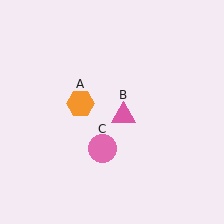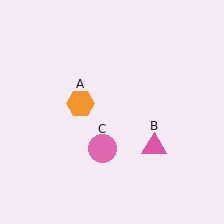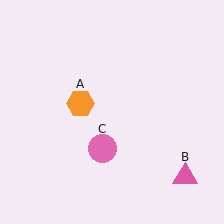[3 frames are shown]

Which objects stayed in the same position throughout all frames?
Orange hexagon (object A) and pink circle (object C) remained stationary.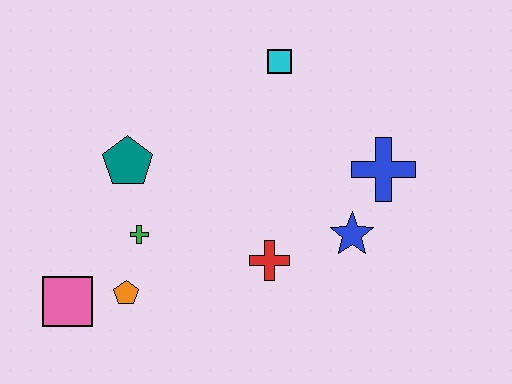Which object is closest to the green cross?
The orange pentagon is closest to the green cross.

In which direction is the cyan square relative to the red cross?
The cyan square is above the red cross.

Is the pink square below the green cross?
Yes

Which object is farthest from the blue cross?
The pink square is farthest from the blue cross.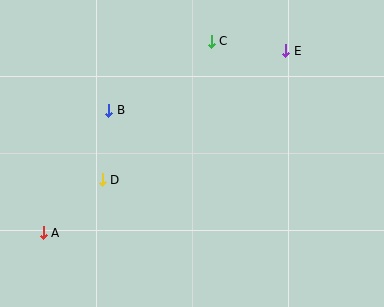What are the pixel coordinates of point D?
Point D is at (102, 180).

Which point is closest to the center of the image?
Point D at (102, 180) is closest to the center.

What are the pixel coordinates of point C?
Point C is at (211, 41).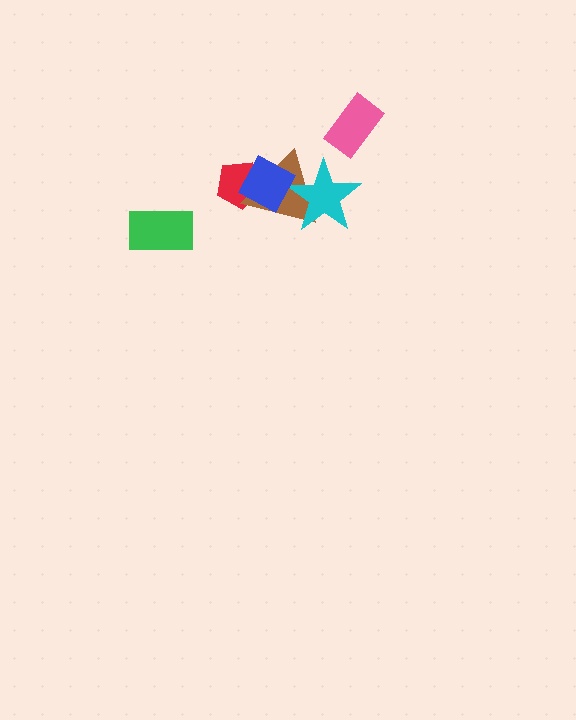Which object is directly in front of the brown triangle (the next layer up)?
The cyan star is directly in front of the brown triangle.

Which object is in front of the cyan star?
The blue diamond is in front of the cyan star.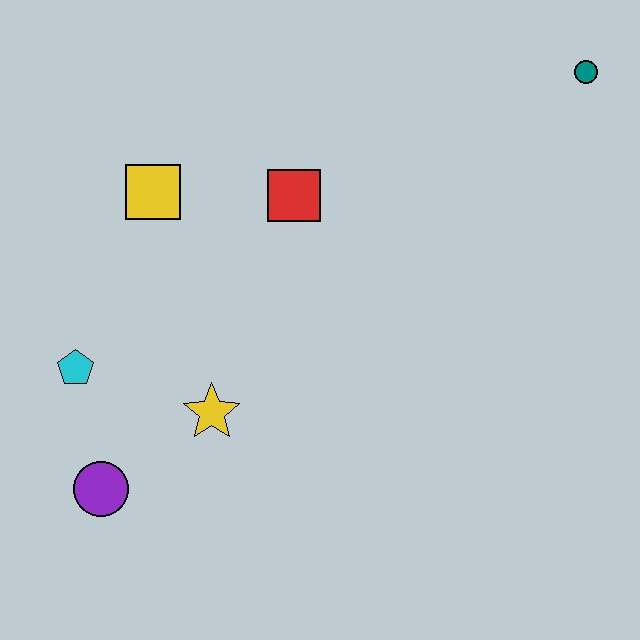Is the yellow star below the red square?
Yes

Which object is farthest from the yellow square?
The teal circle is farthest from the yellow square.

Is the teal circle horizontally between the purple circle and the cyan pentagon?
No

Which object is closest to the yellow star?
The purple circle is closest to the yellow star.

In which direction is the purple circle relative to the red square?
The purple circle is below the red square.